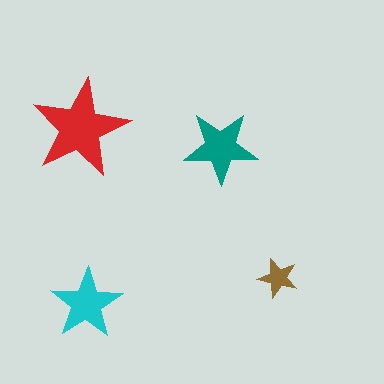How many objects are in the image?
There are 4 objects in the image.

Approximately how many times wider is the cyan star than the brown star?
About 2 times wider.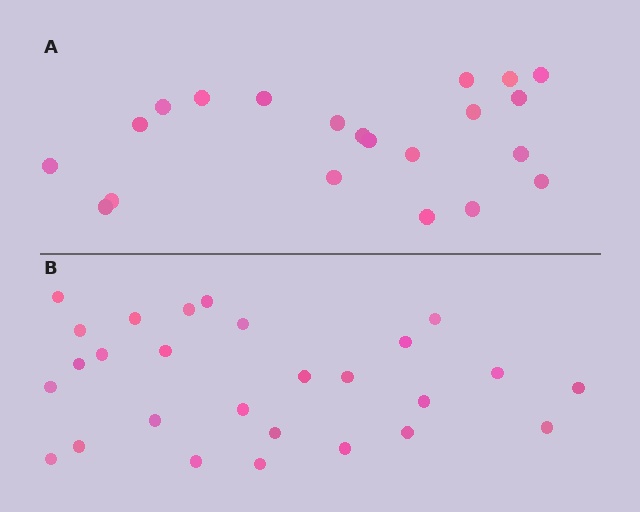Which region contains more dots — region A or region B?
Region B (the bottom region) has more dots.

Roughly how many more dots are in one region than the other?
Region B has about 6 more dots than region A.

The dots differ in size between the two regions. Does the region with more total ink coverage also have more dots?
No. Region A has more total ink coverage because its dots are larger, but region B actually contains more individual dots. Total area can be misleading — the number of items is what matters here.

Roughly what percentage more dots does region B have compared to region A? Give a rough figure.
About 30% more.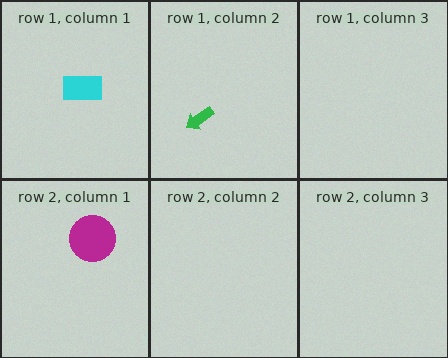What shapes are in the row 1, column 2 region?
The green arrow.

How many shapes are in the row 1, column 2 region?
1.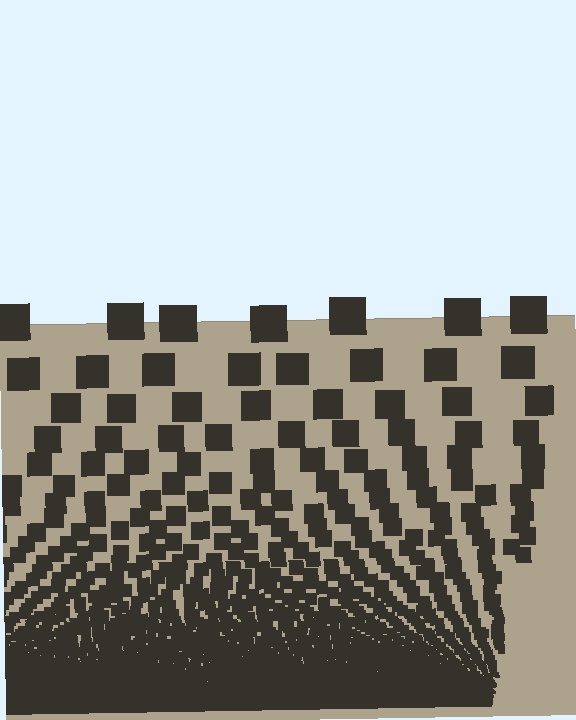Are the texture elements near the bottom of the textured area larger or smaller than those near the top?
Smaller. The gradient is inverted — elements near the bottom are smaller and denser.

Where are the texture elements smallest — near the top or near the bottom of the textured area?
Near the bottom.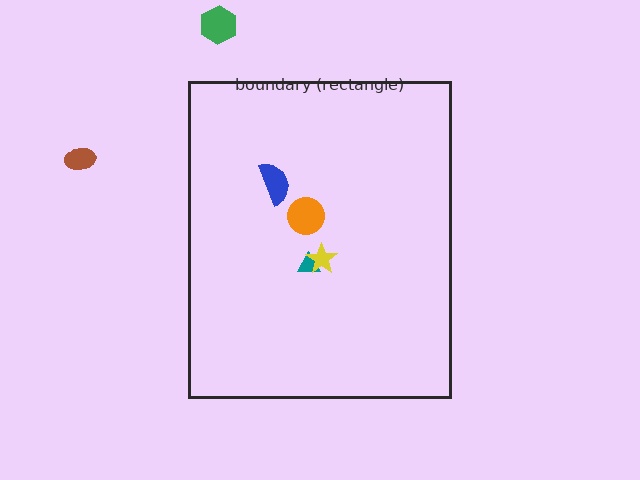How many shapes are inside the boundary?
4 inside, 2 outside.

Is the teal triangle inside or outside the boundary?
Inside.